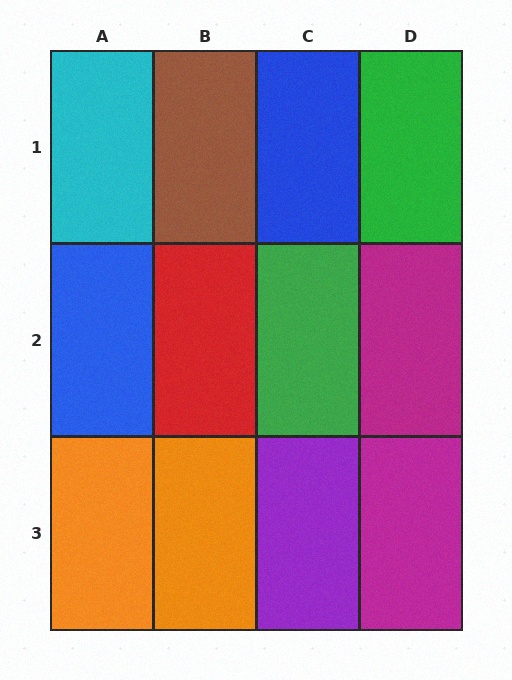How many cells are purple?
1 cell is purple.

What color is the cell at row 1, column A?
Cyan.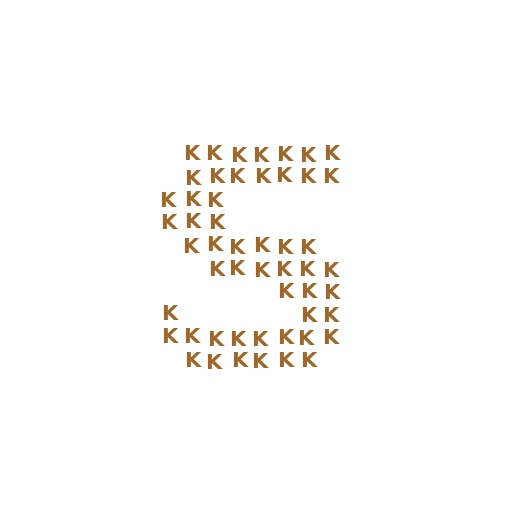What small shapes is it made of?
It is made of small letter K's.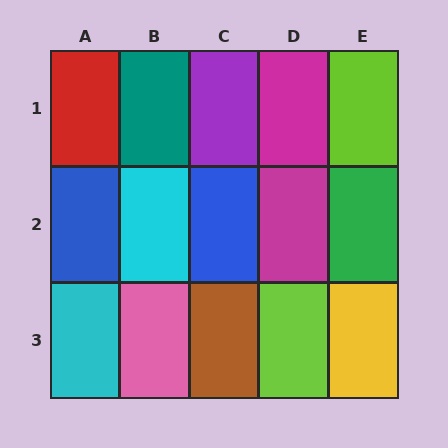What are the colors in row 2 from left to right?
Blue, cyan, blue, magenta, green.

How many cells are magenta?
2 cells are magenta.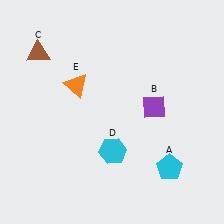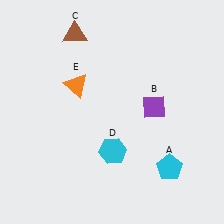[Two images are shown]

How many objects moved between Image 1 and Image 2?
1 object moved between the two images.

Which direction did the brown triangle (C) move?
The brown triangle (C) moved right.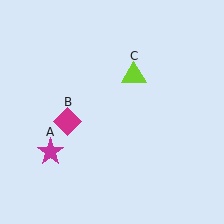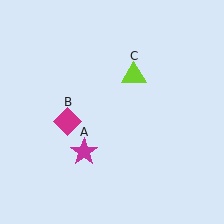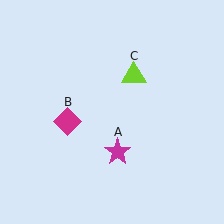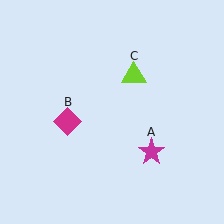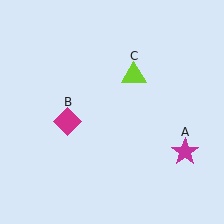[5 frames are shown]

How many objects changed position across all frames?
1 object changed position: magenta star (object A).